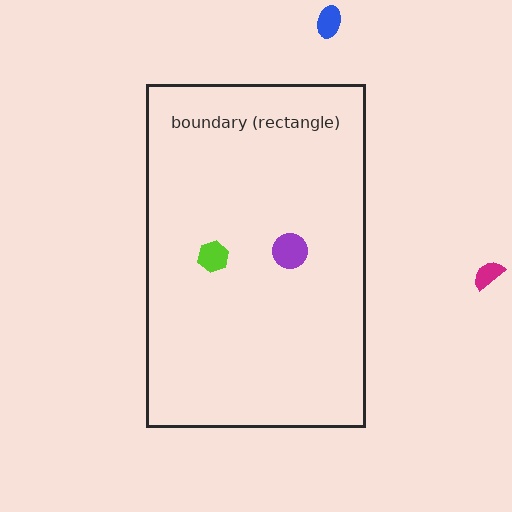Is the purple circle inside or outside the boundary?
Inside.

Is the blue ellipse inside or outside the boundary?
Outside.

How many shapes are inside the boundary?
2 inside, 2 outside.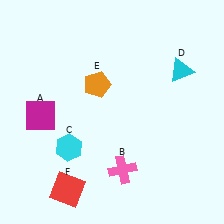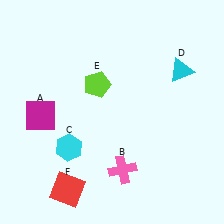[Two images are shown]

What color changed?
The pentagon (E) changed from orange in Image 1 to lime in Image 2.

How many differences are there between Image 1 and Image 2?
There is 1 difference between the two images.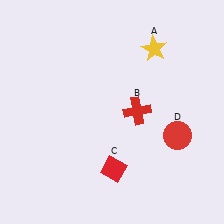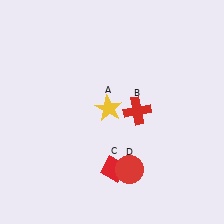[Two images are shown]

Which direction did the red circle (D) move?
The red circle (D) moved left.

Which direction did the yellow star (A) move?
The yellow star (A) moved down.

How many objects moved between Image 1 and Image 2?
2 objects moved between the two images.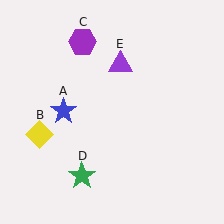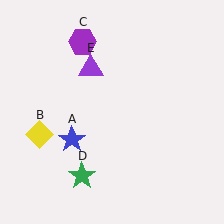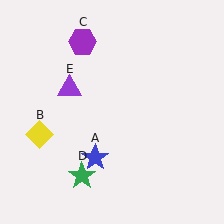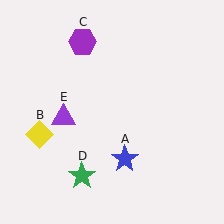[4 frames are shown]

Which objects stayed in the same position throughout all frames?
Yellow diamond (object B) and purple hexagon (object C) and green star (object D) remained stationary.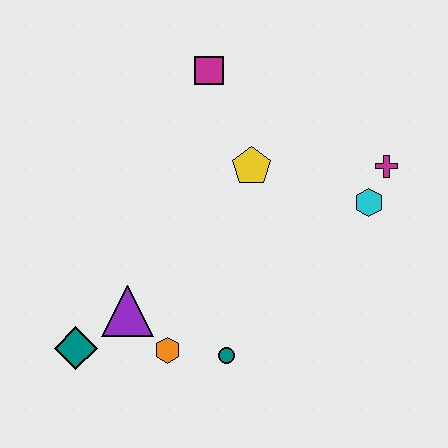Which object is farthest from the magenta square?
The teal diamond is farthest from the magenta square.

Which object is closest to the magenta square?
The yellow pentagon is closest to the magenta square.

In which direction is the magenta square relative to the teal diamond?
The magenta square is above the teal diamond.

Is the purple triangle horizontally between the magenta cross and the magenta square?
No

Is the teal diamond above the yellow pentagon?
No